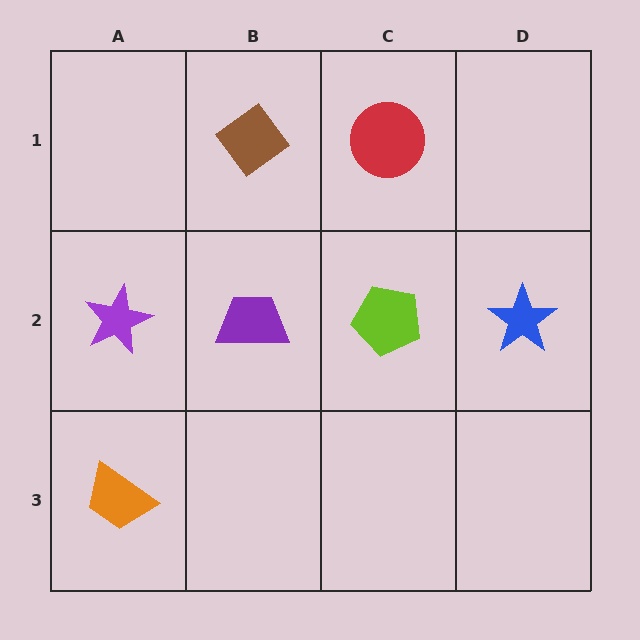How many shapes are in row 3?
1 shape.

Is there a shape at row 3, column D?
No, that cell is empty.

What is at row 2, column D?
A blue star.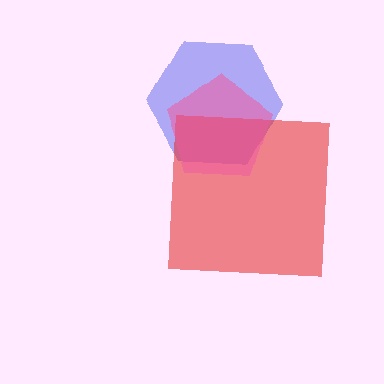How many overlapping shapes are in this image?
There are 3 overlapping shapes in the image.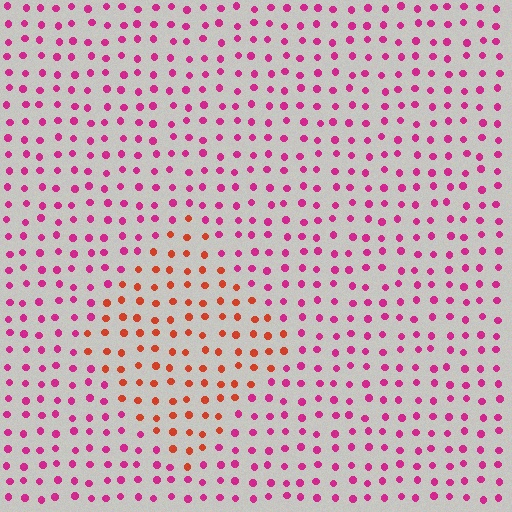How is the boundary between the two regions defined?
The boundary is defined purely by a slight shift in hue (about 45 degrees). Spacing, size, and orientation are identical on both sides.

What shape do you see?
I see a diamond.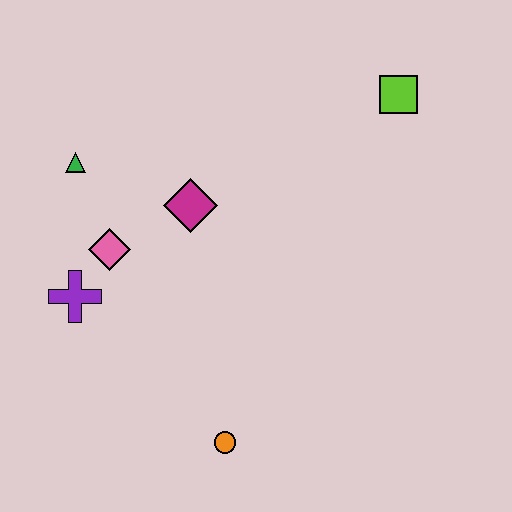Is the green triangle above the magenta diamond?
Yes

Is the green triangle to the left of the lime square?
Yes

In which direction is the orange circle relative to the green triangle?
The orange circle is below the green triangle.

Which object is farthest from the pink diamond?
The lime square is farthest from the pink diamond.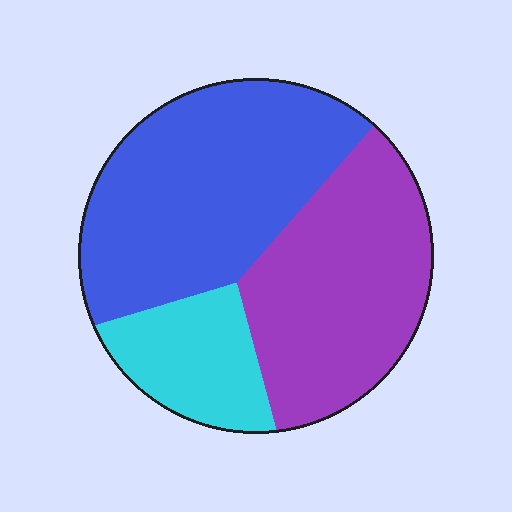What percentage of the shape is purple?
Purple takes up between a quarter and a half of the shape.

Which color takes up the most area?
Blue, at roughly 45%.